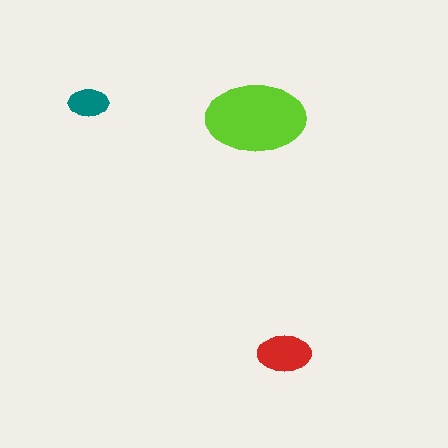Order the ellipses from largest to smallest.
the lime one, the red one, the teal one.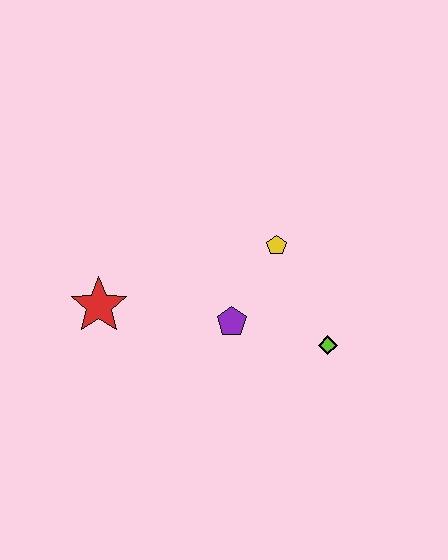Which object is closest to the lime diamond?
The purple pentagon is closest to the lime diamond.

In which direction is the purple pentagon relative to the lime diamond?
The purple pentagon is to the left of the lime diamond.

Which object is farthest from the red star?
The lime diamond is farthest from the red star.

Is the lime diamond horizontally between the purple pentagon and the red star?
No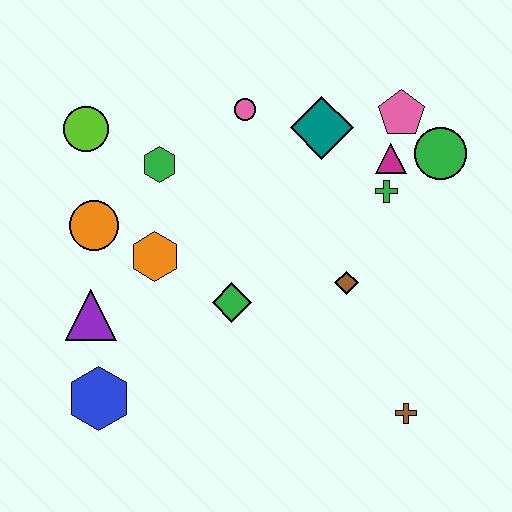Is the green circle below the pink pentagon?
Yes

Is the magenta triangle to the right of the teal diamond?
Yes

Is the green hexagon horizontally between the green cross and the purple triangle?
Yes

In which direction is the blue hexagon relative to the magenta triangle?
The blue hexagon is to the left of the magenta triangle.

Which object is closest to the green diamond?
The orange hexagon is closest to the green diamond.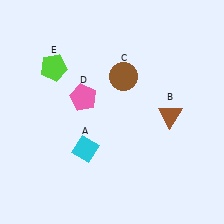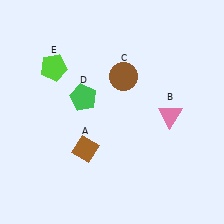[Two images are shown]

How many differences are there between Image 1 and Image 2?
There are 3 differences between the two images.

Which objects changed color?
A changed from cyan to brown. B changed from brown to pink. D changed from pink to green.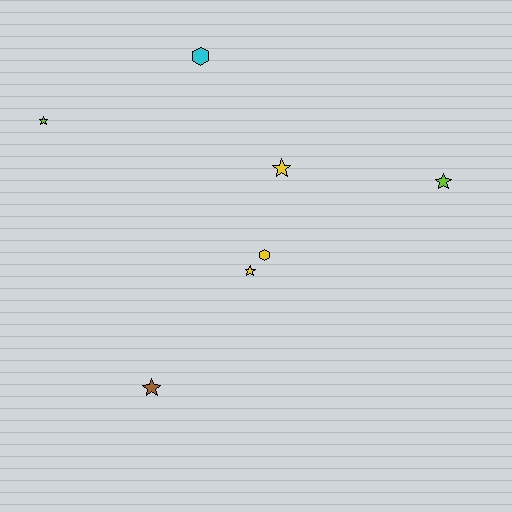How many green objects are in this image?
There are no green objects.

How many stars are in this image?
There are 5 stars.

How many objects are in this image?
There are 7 objects.